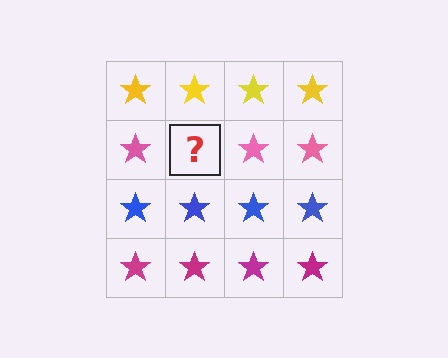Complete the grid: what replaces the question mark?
The question mark should be replaced with a pink star.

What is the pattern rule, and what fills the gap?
The rule is that each row has a consistent color. The gap should be filled with a pink star.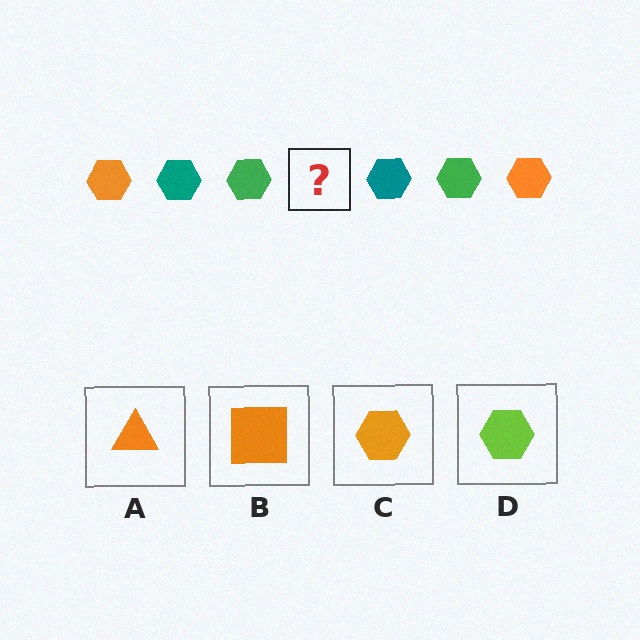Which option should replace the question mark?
Option C.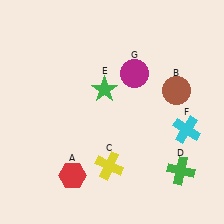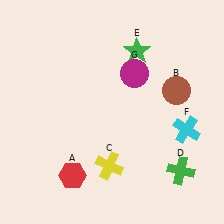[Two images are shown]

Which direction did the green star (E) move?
The green star (E) moved up.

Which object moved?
The green star (E) moved up.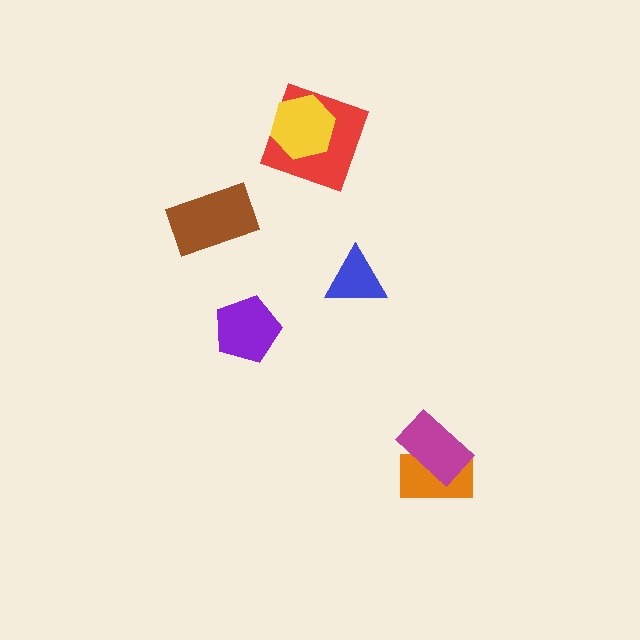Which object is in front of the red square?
The yellow hexagon is in front of the red square.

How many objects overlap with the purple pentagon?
0 objects overlap with the purple pentagon.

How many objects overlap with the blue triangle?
0 objects overlap with the blue triangle.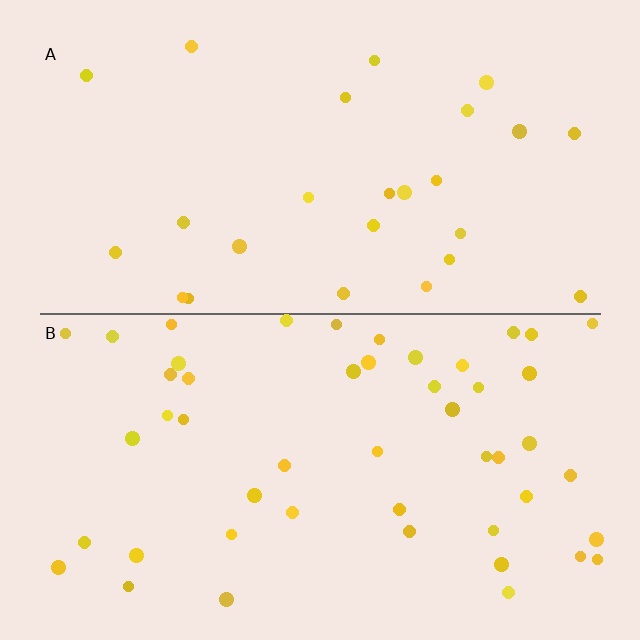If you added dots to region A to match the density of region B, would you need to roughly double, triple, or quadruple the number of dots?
Approximately double.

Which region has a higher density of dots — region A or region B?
B (the bottom).